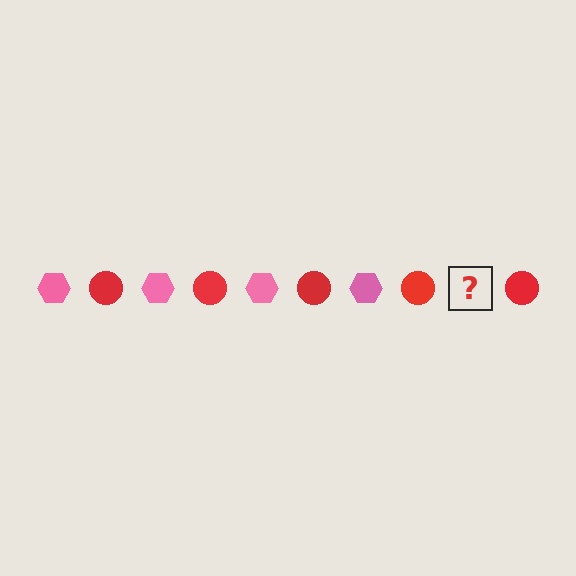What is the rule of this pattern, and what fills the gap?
The rule is that the pattern alternates between pink hexagon and red circle. The gap should be filled with a pink hexagon.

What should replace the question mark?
The question mark should be replaced with a pink hexagon.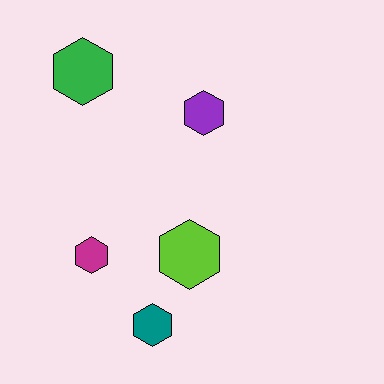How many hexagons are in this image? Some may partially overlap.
There are 5 hexagons.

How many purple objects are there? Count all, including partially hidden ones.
There is 1 purple object.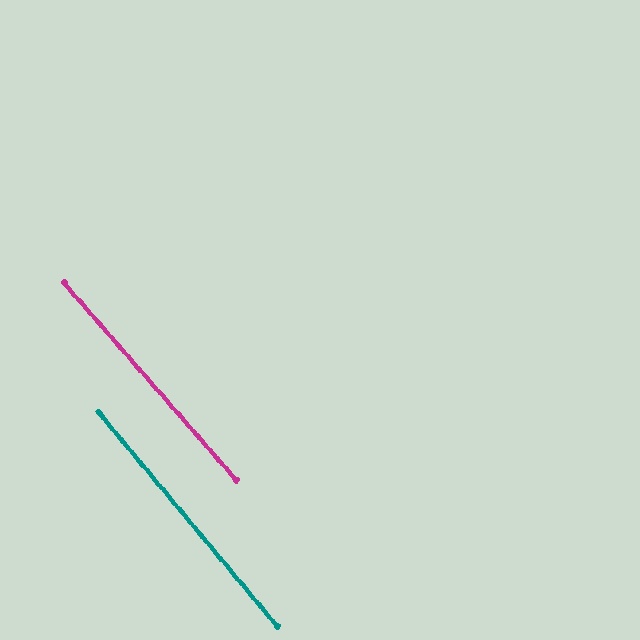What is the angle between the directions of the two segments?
Approximately 1 degree.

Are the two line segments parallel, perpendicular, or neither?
Parallel — their directions differ by only 1.4°.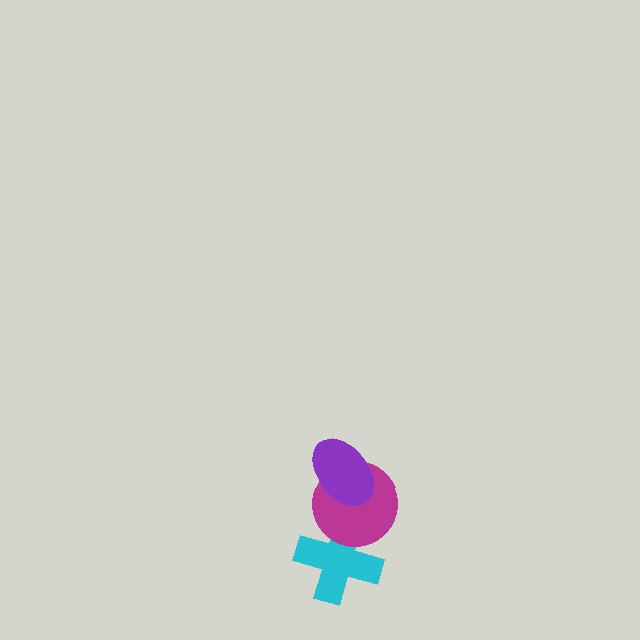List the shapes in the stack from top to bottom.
From top to bottom: the purple ellipse, the magenta circle, the cyan cross.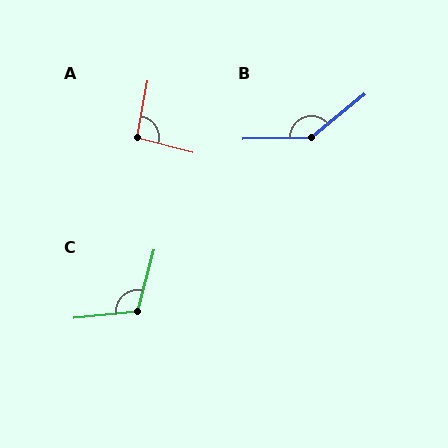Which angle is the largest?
B, at approximately 142 degrees.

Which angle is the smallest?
A, at approximately 94 degrees.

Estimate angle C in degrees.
Approximately 111 degrees.